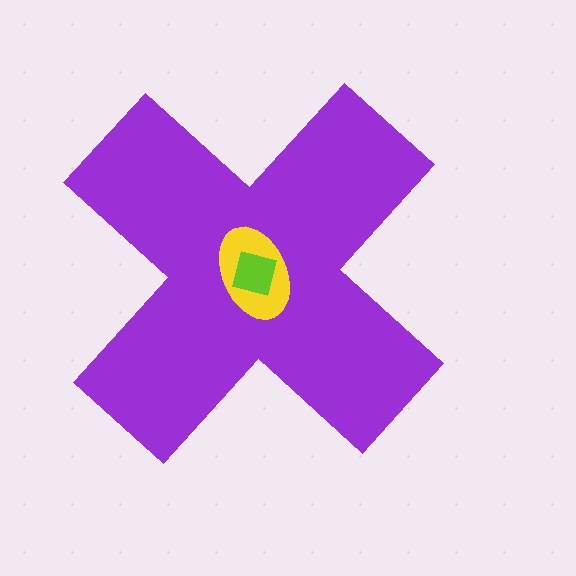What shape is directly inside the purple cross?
The yellow ellipse.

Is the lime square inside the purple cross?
Yes.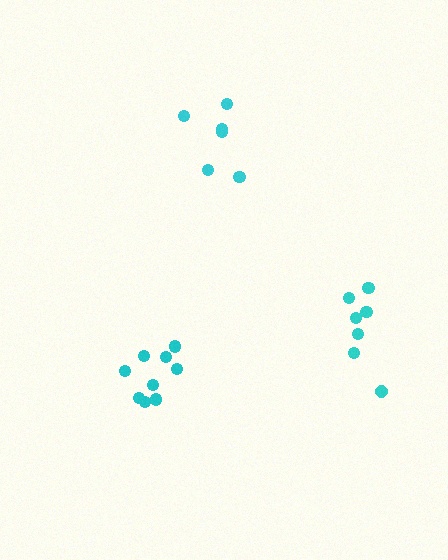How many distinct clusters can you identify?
There are 3 distinct clusters.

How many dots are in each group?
Group 1: 7 dots, Group 2: 9 dots, Group 3: 6 dots (22 total).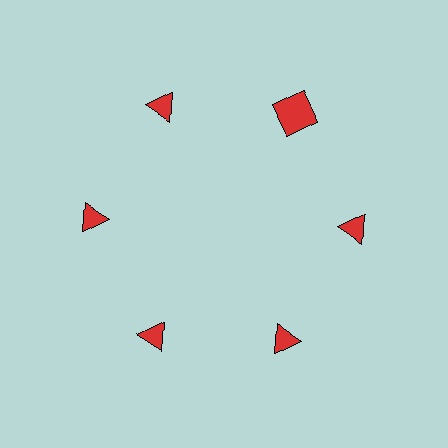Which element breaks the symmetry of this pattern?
The red square at roughly the 1 o'clock position breaks the symmetry. All other shapes are red triangles.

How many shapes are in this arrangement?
There are 6 shapes arranged in a ring pattern.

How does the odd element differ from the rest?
It has a different shape: square instead of triangle.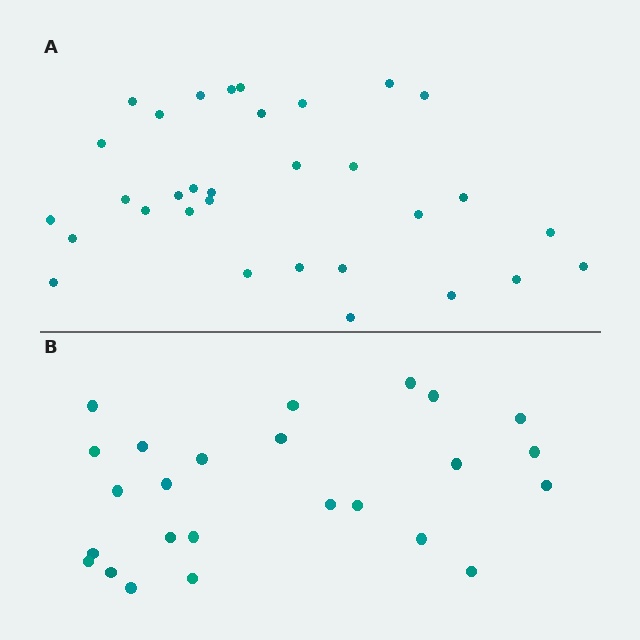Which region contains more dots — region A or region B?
Region A (the top region) has more dots.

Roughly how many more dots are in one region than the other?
Region A has roughly 8 or so more dots than region B.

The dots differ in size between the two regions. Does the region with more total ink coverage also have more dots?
No. Region B has more total ink coverage because its dots are larger, but region A actually contains more individual dots. Total area can be misleading — the number of items is what matters here.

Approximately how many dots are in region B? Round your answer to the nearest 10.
About 20 dots. (The exact count is 25, which rounds to 20.)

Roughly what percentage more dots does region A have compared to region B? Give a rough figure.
About 30% more.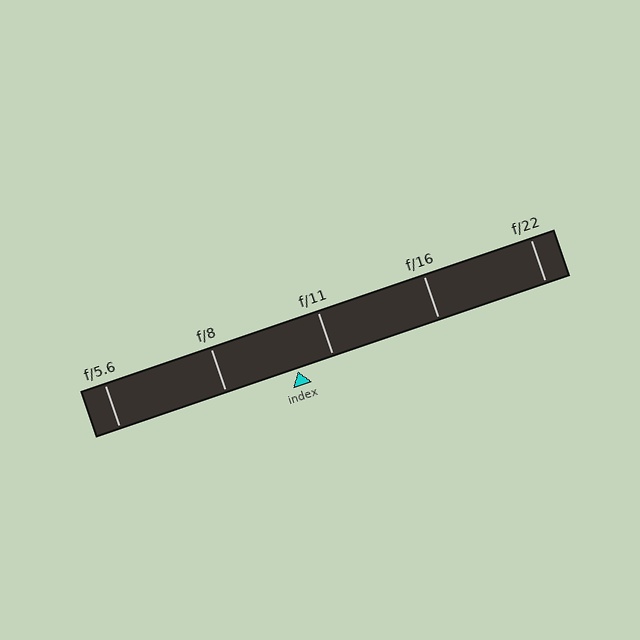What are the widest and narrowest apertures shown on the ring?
The widest aperture shown is f/5.6 and the narrowest is f/22.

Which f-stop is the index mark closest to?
The index mark is closest to f/11.